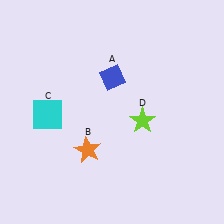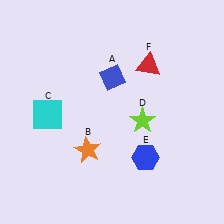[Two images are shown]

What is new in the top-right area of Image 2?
A red triangle (F) was added in the top-right area of Image 2.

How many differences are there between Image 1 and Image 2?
There are 2 differences between the two images.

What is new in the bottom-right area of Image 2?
A blue hexagon (E) was added in the bottom-right area of Image 2.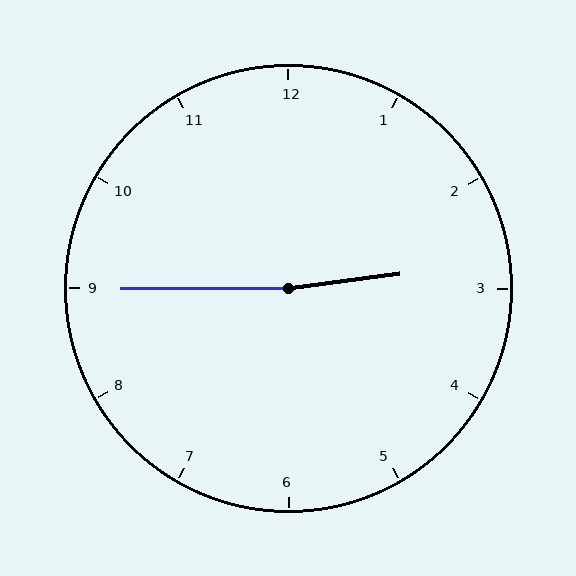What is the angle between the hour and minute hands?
Approximately 172 degrees.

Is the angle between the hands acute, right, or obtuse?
It is obtuse.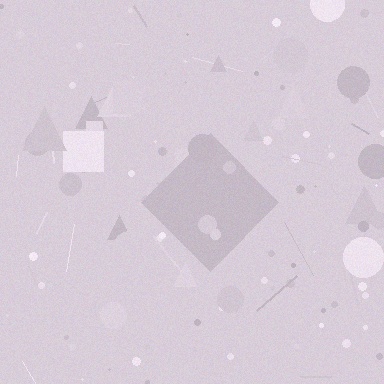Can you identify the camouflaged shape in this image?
The camouflaged shape is a diamond.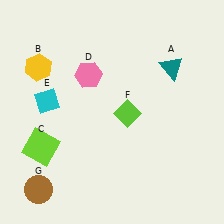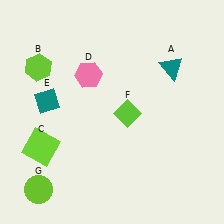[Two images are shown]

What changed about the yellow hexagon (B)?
In Image 1, B is yellow. In Image 2, it changed to lime.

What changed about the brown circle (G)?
In Image 1, G is brown. In Image 2, it changed to lime.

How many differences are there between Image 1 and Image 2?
There are 3 differences between the two images.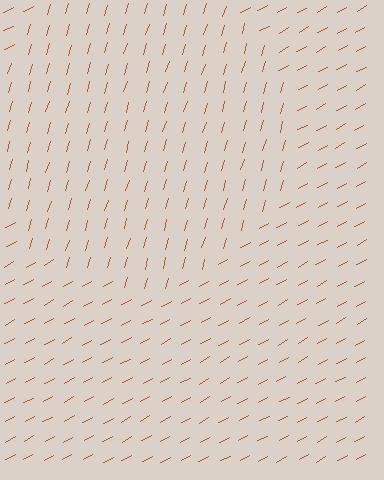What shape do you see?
I see a circle.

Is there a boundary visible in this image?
Yes, there is a texture boundary formed by a change in line orientation.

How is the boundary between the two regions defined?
The boundary is defined purely by a change in line orientation (approximately 45 degrees difference). All lines are the same color and thickness.